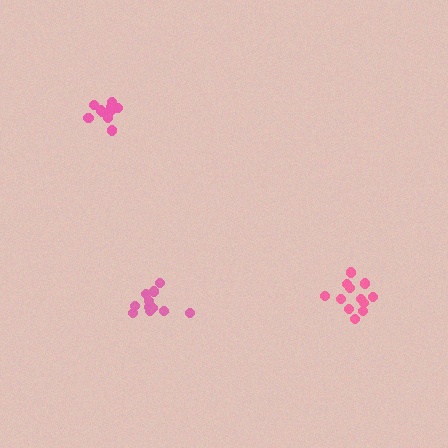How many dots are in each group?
Group 1: 11 dots, Group 2: 10 dots, Group 3: 12 dots (33 total).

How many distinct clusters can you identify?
There are 3 distinct clusters.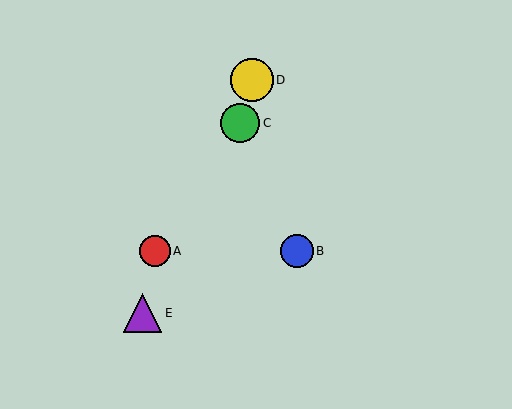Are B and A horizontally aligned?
Yes, both are at y≈251.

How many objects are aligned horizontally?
2 objects (A, B) are aligned horizontally.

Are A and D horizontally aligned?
No, A is at y≈251 and D is at y≈80.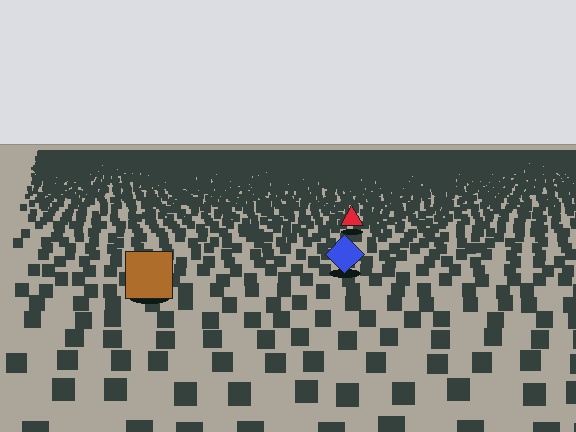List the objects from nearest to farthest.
From nearest to farthest: the brown square, the blue diamond, the red triangle.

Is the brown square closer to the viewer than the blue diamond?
Yes. The brown square is closer — you can tell from the texture gradient: the ground texture is coarser near it.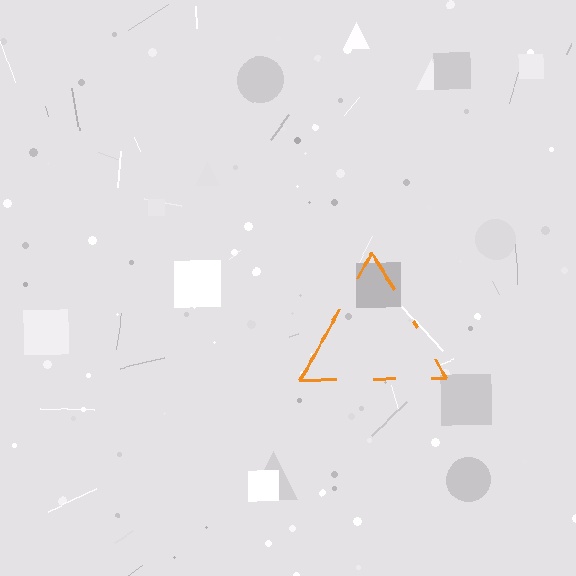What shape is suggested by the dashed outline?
The dashed outline suggests a triangle.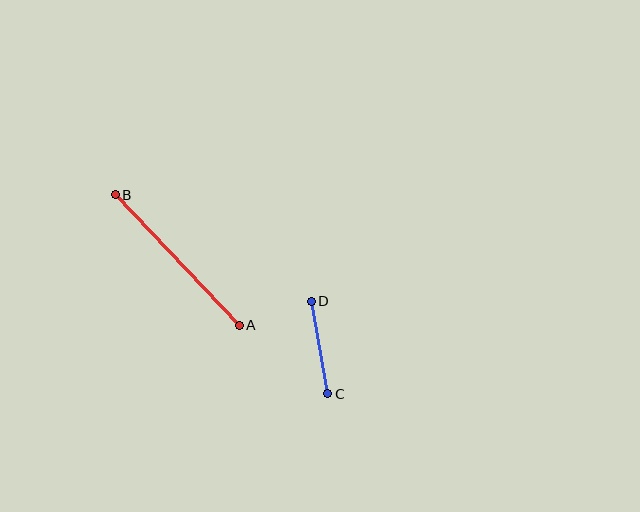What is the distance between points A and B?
The distance is approximately 180 pixels.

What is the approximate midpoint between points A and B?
The midpoint is at approximately (177, 260) pixels.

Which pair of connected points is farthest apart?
Points A and B are farthest apart.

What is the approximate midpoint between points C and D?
The midpoint is at approximately (319, 348) pixels.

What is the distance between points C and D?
The distance is approximately 94 pixels.